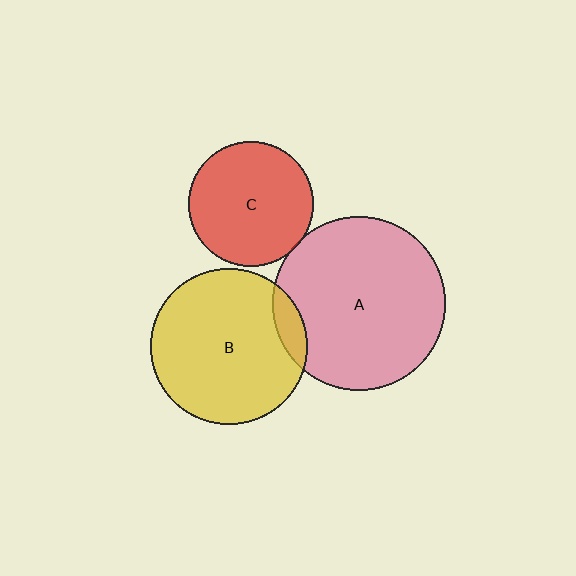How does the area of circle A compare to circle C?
Approximately 1.9 times.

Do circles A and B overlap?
Yes.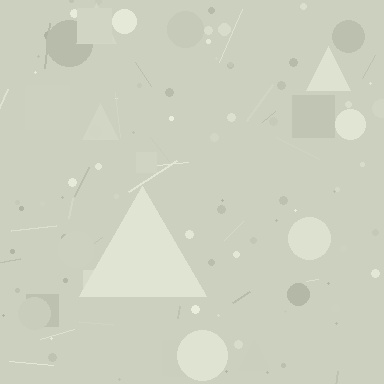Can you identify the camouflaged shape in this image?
The camouflaged shape is a triangle.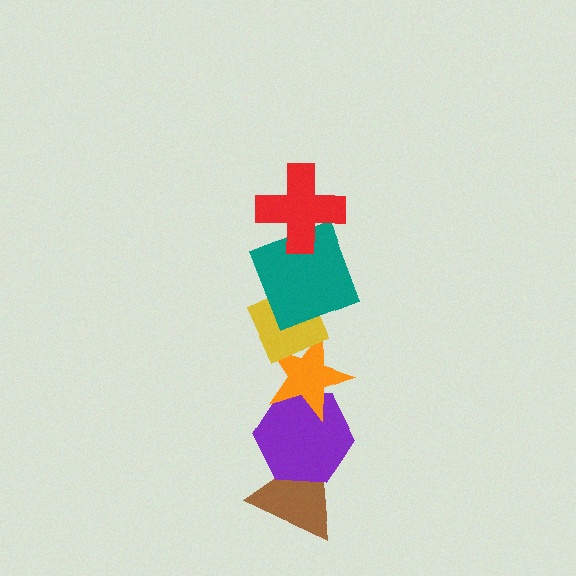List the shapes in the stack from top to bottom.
From top to bottom: the red cross, the teal square, the yellow diamond, the orange star, the purple hexagon, the brown triangle.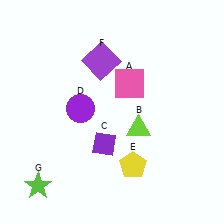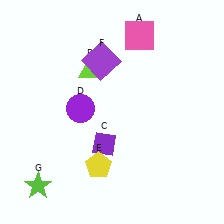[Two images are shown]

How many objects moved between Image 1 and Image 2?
3 objects moved between the two images.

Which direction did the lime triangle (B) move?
The lime triangle (B) moved up.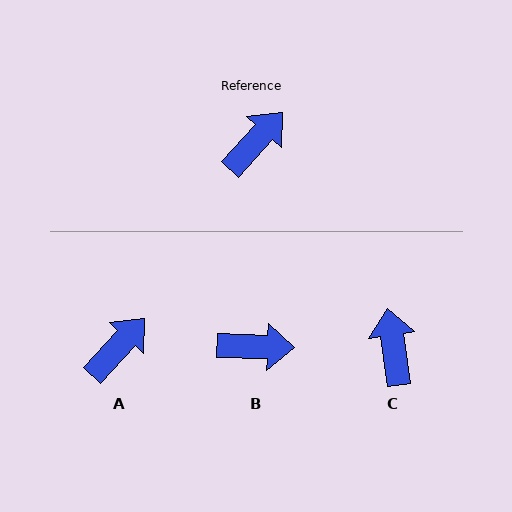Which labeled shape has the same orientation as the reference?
A.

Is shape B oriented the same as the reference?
No, it is off by about 49 degrees.